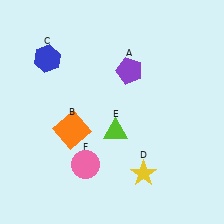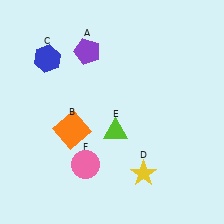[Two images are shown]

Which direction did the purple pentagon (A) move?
The purple pentagon (A) moved left.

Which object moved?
The purple pentagon (A) moved left.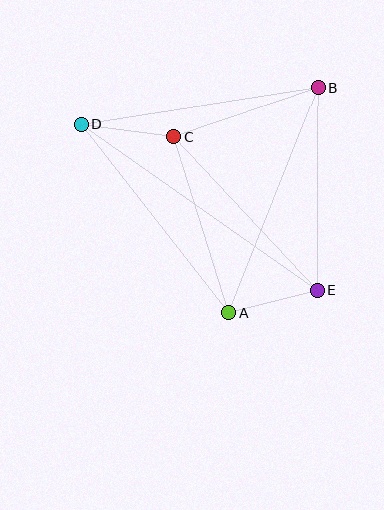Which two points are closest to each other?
Points A and E are closest to each other.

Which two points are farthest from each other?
Points D and E are farthest from each other.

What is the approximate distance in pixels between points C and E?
The distance between C and E is approximately 210 pixels.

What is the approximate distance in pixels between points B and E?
The distance between B and E is approximately 203 pixels.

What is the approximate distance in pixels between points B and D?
The distance between B and D is approximately 239 pixels.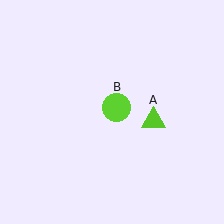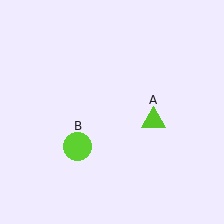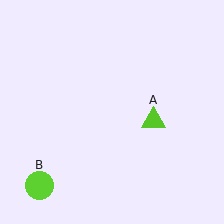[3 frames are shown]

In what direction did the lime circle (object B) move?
The lime circle (object B) moved down and to the left.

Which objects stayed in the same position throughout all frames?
Lime triangle (object A) remained stationary.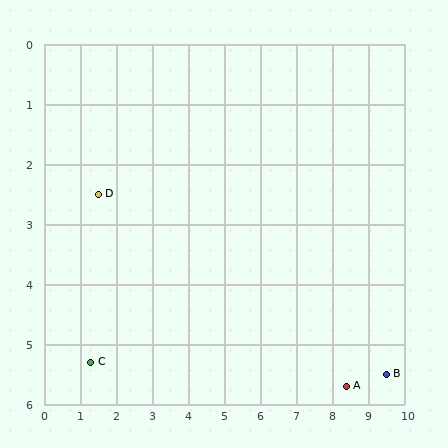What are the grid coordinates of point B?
Point B is at approximately (9.5, 5.5).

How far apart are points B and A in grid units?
Points B and A are about 1.1 grid units apart.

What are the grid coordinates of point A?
Point A is at approximately (8.4, 5.7).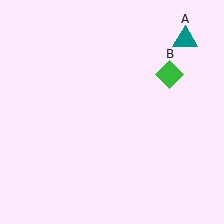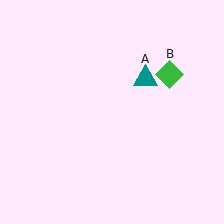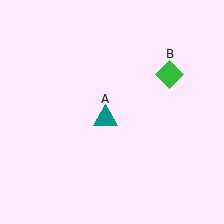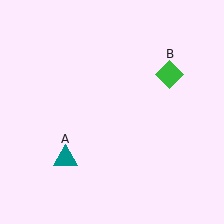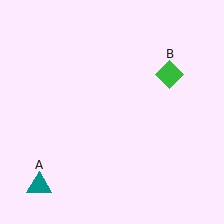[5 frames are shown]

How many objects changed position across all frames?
1 object changed position: teal triangle (object A).